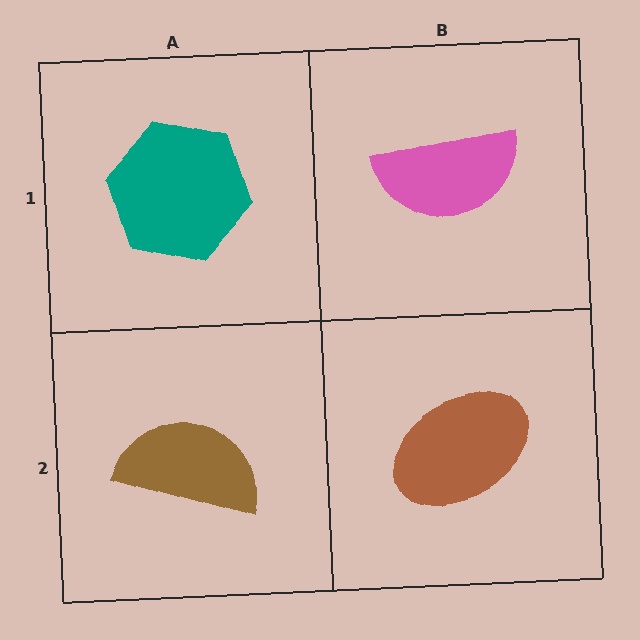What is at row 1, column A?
A teal hexagon.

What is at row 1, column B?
A pink semicircle.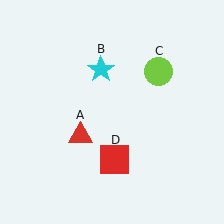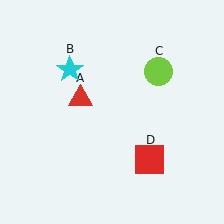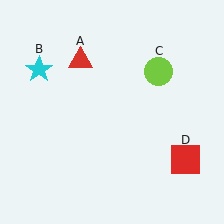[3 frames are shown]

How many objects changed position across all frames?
3 objects changed position: red triangle (object A), cyan star (object B), red square (object D).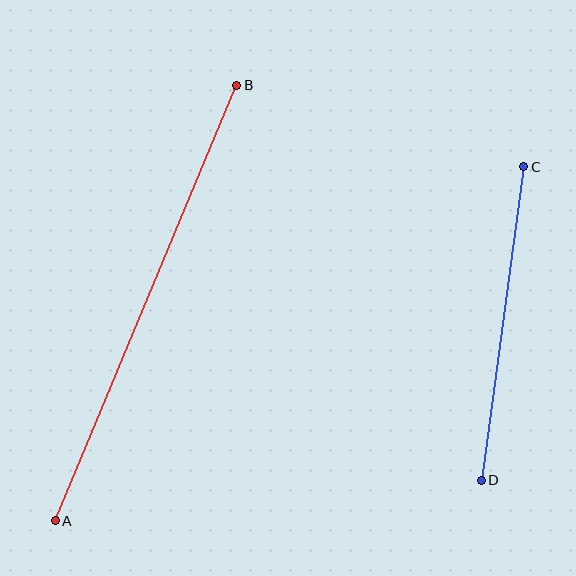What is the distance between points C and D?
The distance is approximately 316 pixels.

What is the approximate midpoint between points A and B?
The midpoint is at approximately (146, 303) pixels.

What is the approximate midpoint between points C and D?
The midpoint is at approximately (503, 324) pixels.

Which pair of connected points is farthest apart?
Points A and B are farthest apart.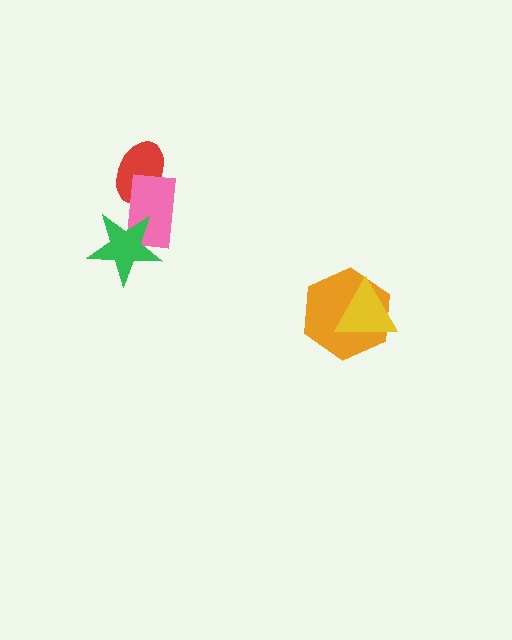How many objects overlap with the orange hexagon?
1 object overlaps with the orange hexagon.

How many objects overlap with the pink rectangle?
2 objects overlap with the pink rectangle.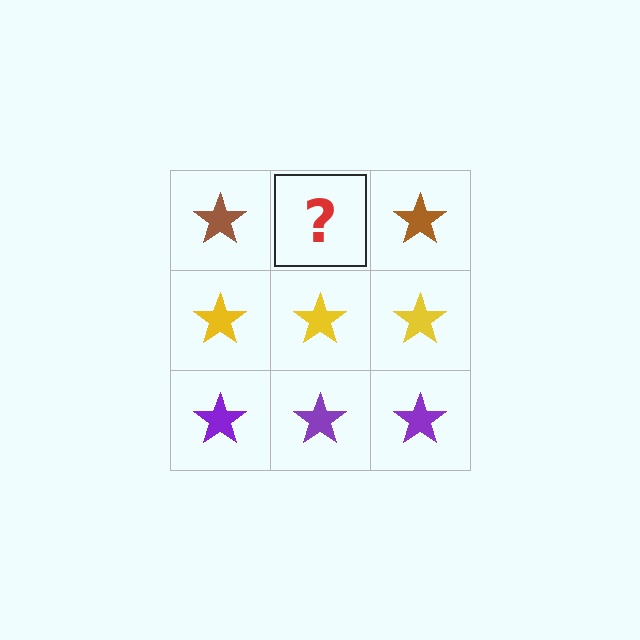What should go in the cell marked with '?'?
The missing cell should contain a brown star.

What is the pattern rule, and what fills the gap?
The rule is that each row has a consistent color. The gap should be filled with a brown star.